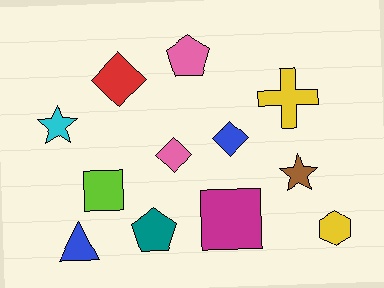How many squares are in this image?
There are 2 squares.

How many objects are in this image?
There are 12 objects.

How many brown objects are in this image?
There is 1 brown object.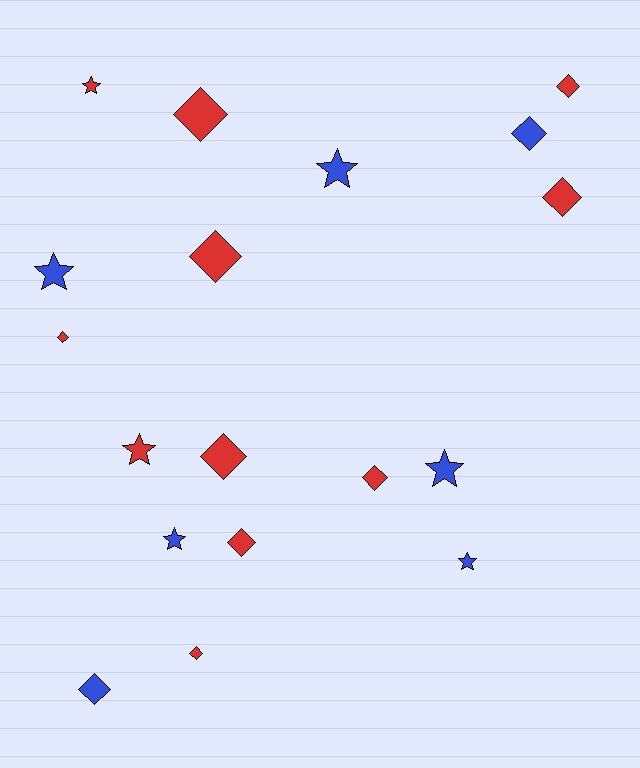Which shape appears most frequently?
Diamond, with 11 objects.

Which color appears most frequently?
Red, with 11 objects.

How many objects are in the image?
There are 18 objects.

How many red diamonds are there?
There are 9 red diamonds.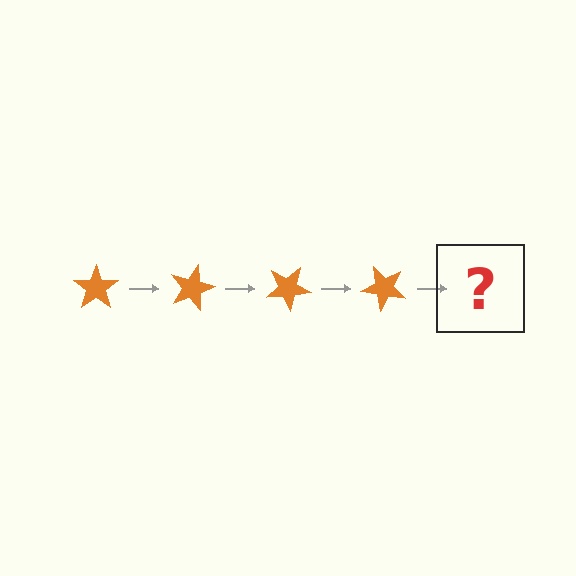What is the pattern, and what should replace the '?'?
The pattern is that the star rotates 15 degrees each step. The '?' should be an orange star rotated 60 degrees.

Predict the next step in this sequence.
The next step is an orange star rotated 60 degrees.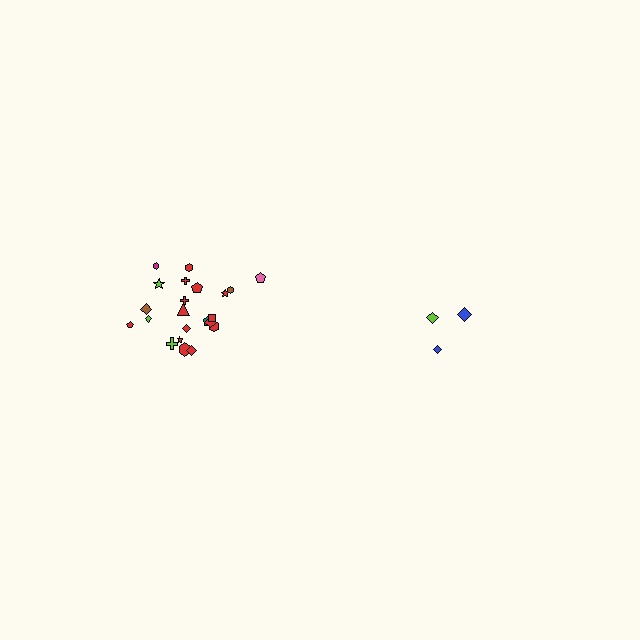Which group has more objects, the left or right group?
The left group.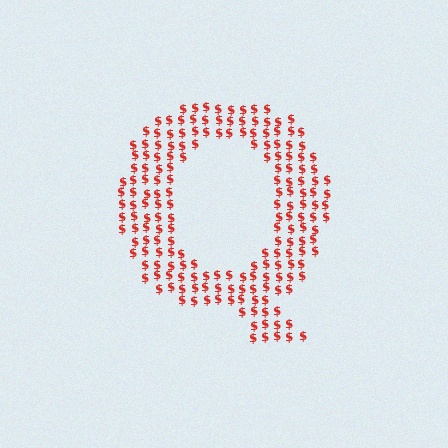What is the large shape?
The large shape is the letter Q.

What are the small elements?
The small elements are dollar signs.